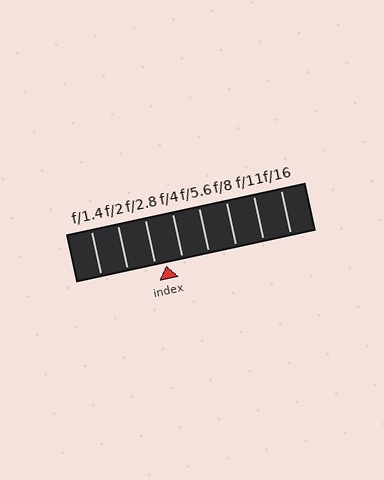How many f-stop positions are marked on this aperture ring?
There are 8 f-stop positions marked.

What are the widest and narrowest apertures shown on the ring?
The widest aperture shown is f/1.4 and the narrowest is f/16.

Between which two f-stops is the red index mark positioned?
The index mark is between f/2.8 and f/4.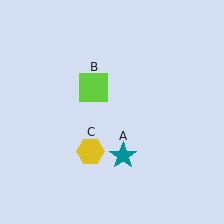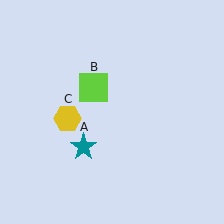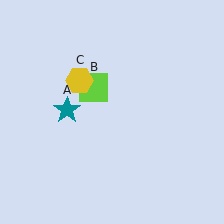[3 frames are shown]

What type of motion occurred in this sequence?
The teal star (object A), yellow hexagon (object C) rotated clockwise around the center of the scene.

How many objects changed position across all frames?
2 objects changed position: teal star (object A), yellow hexagon (object C).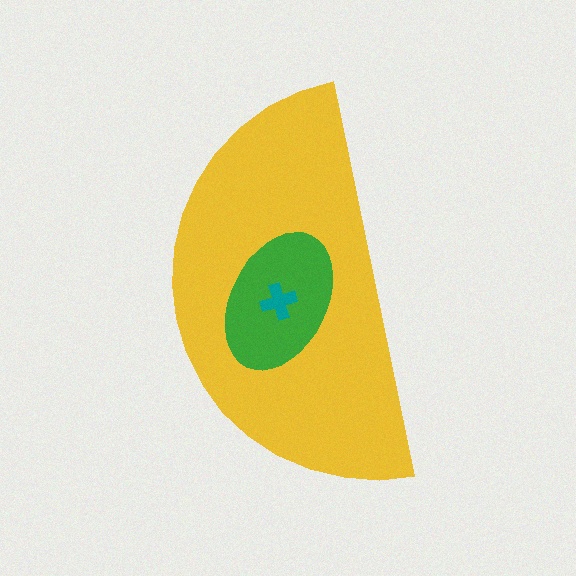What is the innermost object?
The teal cross.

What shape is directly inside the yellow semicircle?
The green ellipse.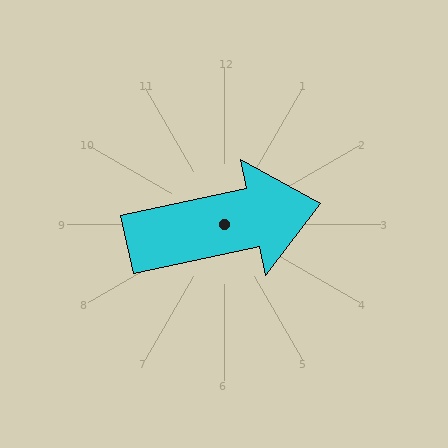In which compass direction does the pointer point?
East.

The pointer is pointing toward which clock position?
Roughly 3 o'clock.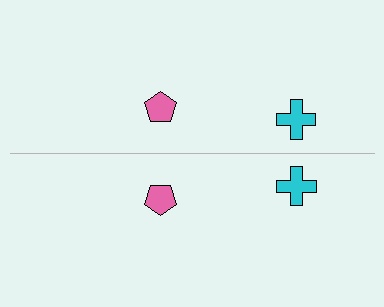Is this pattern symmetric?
Yes, this pattern has bilateral (reflection) symmetry.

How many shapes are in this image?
There are 4 shapes in this image.